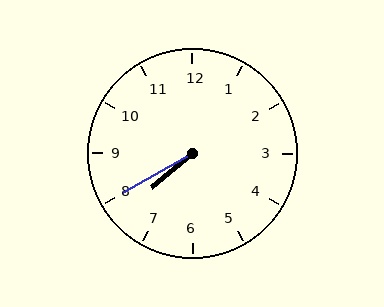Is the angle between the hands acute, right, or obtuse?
It is acute.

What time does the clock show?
7:40.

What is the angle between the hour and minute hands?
Approximately 10 degrees.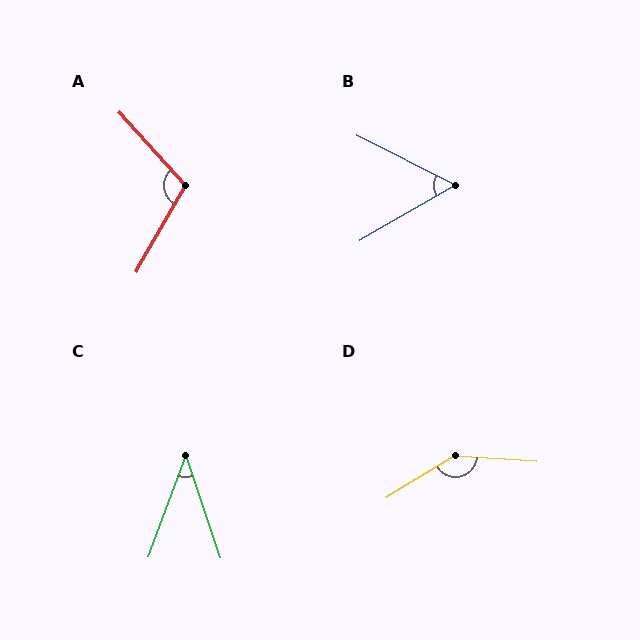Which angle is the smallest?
C, at approximately 39 degrees.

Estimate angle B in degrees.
Approximately 57 degrees.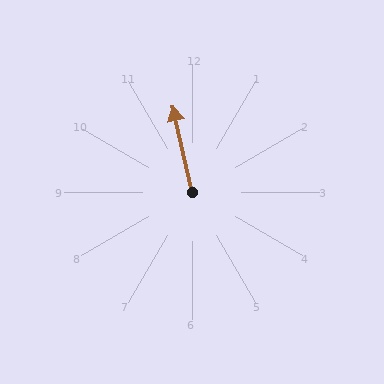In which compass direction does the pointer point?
North.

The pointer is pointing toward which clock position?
Roughly 12 o'clock.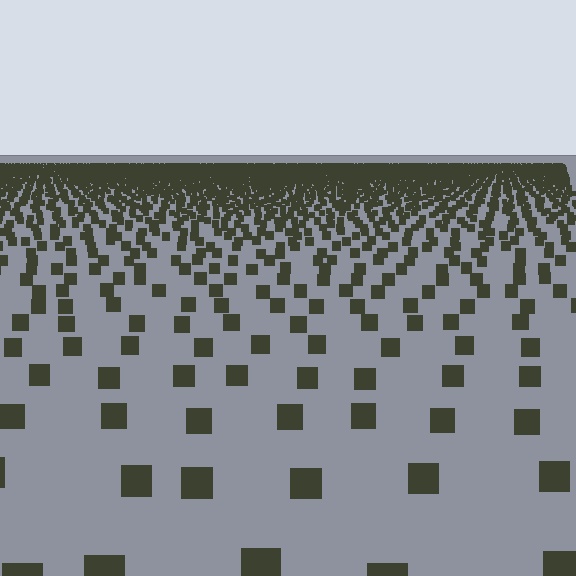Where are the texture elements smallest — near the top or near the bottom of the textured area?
Near the top.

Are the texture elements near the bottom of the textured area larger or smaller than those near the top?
Larger. Near the bottom, elements are closer to the viewer and appear at a bigger on-screen size.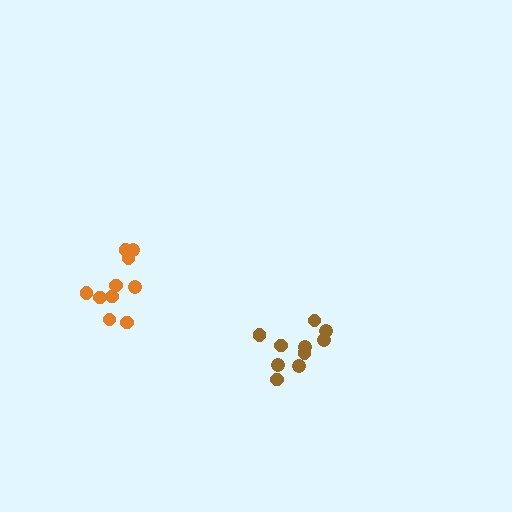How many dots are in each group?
Group 1: 10 dots, Group 2: 10 dots (20 total).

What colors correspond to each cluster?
The clusters are colored: brown, orange.